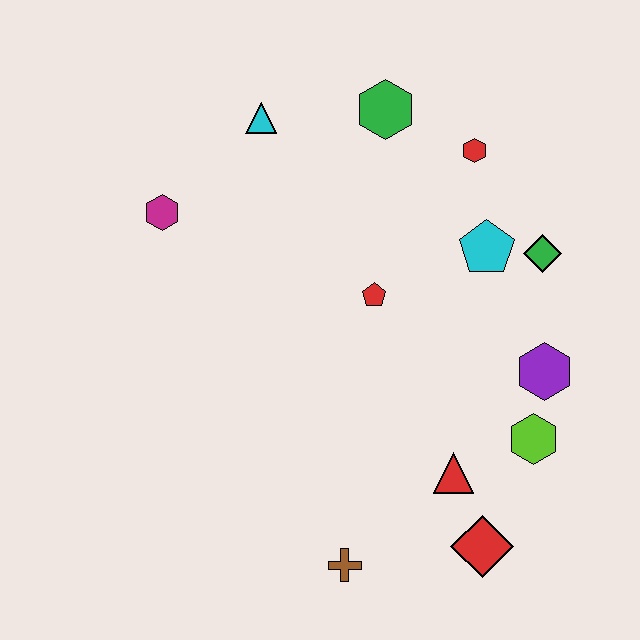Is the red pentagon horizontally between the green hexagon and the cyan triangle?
Yes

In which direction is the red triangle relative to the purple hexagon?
The red triangle is below the purple hexagon.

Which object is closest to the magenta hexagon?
The cyan triangle is closest to the magenta hexagon.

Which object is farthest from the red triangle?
The cyan triangle is farthest from the red triangle.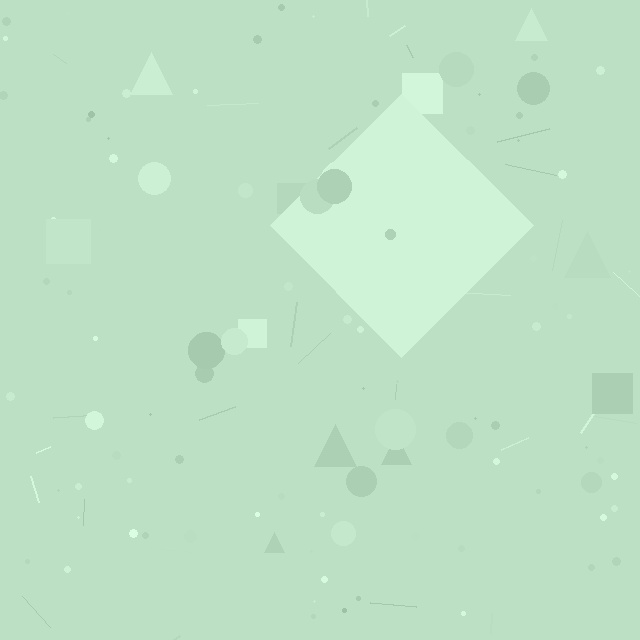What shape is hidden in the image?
A diamond is hidden in the image.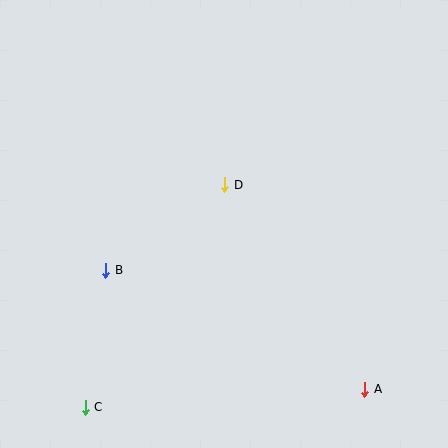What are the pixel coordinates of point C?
Point C is at (85, 407).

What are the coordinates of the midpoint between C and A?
The midpoint between C and A is at (225, 398).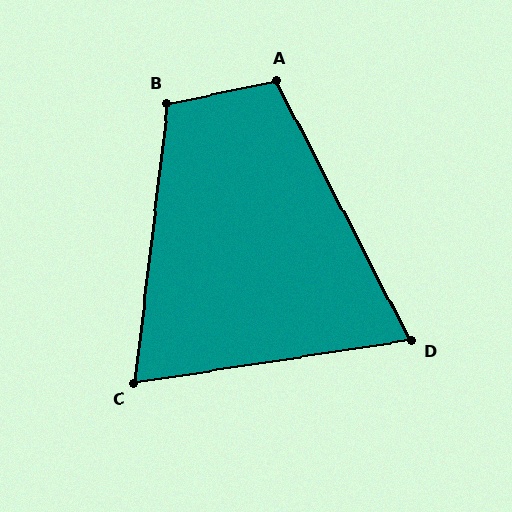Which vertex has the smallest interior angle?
D, at approximately 72 degrees.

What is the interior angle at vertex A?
Approximately 105 degrees (obtuse).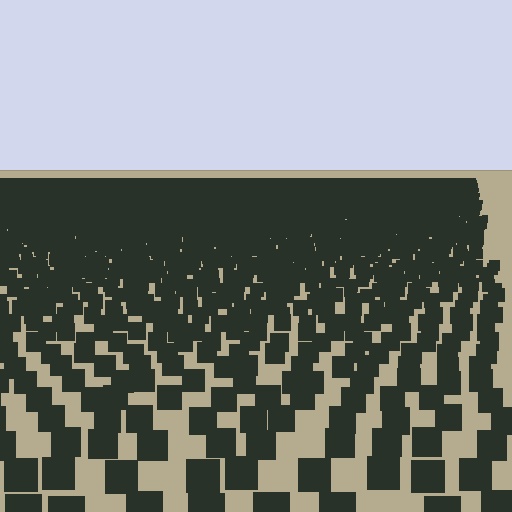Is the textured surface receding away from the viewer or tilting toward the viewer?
The surface is receding away from the viewer. Texture elements get smaller and denser toward the top.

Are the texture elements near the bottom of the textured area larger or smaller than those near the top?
Larger. Near the bottom, elements are closer to the viewer and appear at a bigger on-screen size.